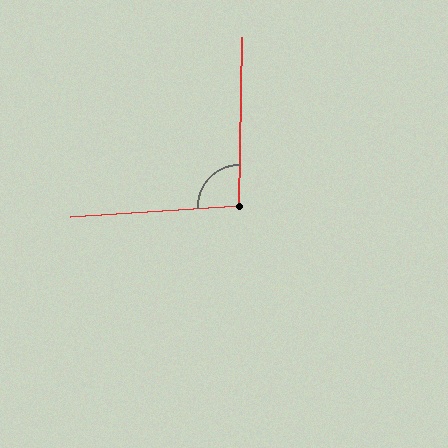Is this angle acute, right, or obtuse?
It is approximately a right angle.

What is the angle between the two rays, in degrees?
Approximately 94 degrees.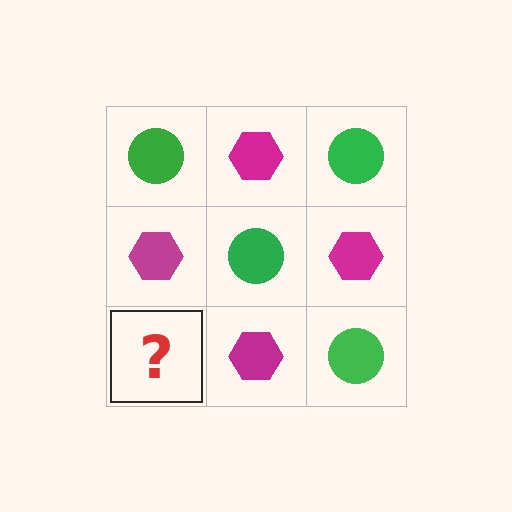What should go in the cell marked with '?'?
The missing cell should contain a green circle.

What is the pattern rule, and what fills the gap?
The rule is that it alternates green circle and magenta hexagon in a checkerboard pattern. The gap should be filled with a green circle.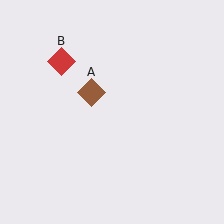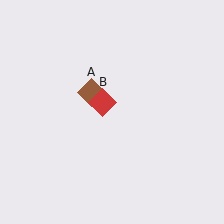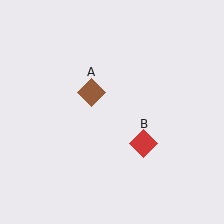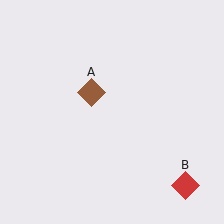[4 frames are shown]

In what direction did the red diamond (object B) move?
The red diamond (object B) moved down and to the right.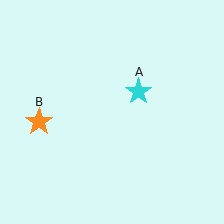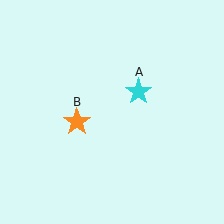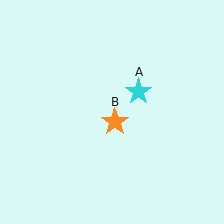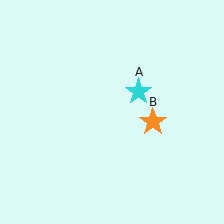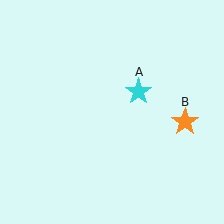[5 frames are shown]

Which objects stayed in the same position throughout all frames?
Cyan star (object A) remained stationary.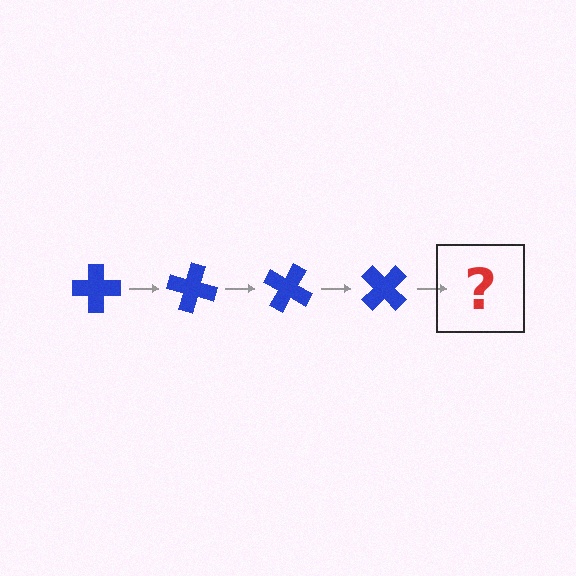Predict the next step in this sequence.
The next step is a blue cross rotated 60 degrees.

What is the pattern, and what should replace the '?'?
The pattern is that the cross rotates 15 degrees each step. The '?' should be a blue cross rotated 60 degrees.